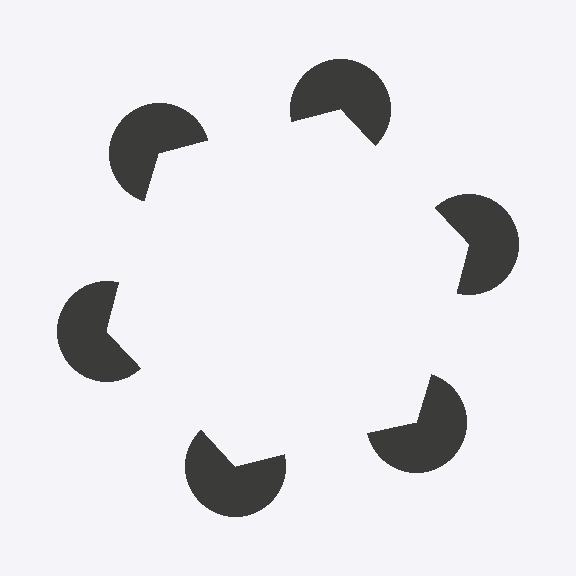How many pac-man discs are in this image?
There are 6 — one at each vertex of the illusory hexagon.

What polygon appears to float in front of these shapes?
An illusory hexagon — its edges are inferred from the aligned wedge cuts in the pac-man discs, not physically drawn.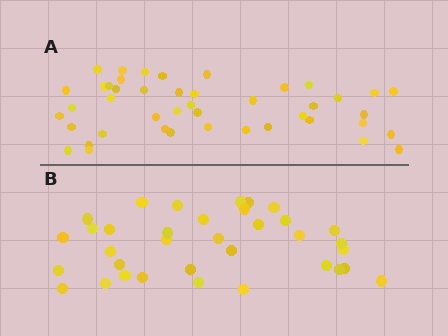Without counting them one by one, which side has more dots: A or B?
Region A (the top region) has more dots.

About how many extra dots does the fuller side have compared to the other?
Region A has roughly 8 or so more dots than region B.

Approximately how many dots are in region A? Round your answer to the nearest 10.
About 40 dots. (The exact count is 44, which rounds to 40.)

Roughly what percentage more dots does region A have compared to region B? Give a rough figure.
About 25% more.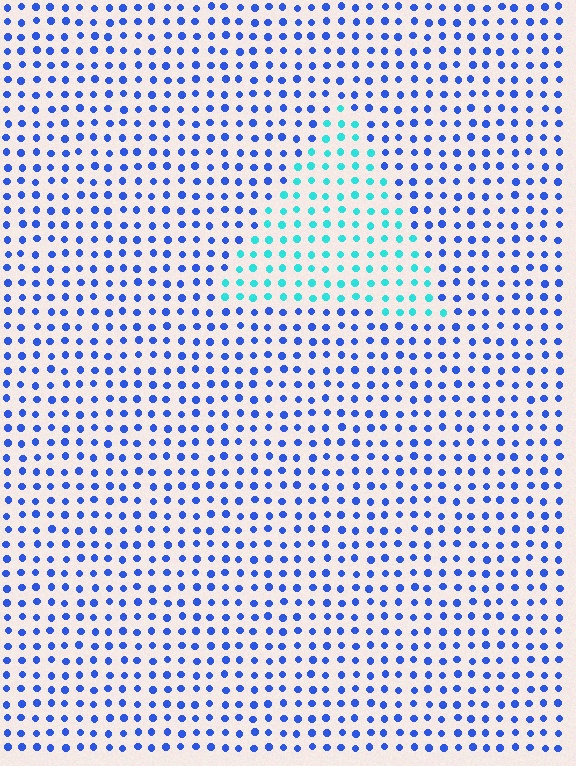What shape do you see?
I see a triangle.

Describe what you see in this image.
The image is filled with small blue elements in a uniform arrangement. A triangle-shaped region is visible where the elements are tinted to a slightly different hue, forming a subtle color boundary.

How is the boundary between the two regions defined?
The boundary is defined purely by a slight shift in hue (about 49 degrees). Spacing, size, and orientation are identical on both sides.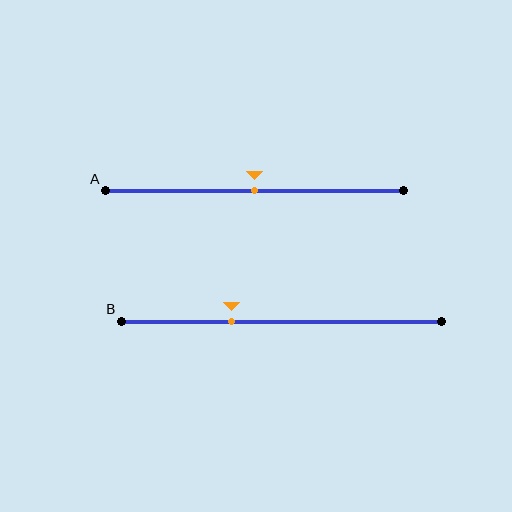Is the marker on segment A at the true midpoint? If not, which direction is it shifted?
Yes, the marker on segment A is at the true midpoint.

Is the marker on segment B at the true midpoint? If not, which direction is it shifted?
No, the marker on segment B is shifted to the left by about 16% of the segment length.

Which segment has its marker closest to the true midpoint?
Segment A has its marker closest to the true midpoint.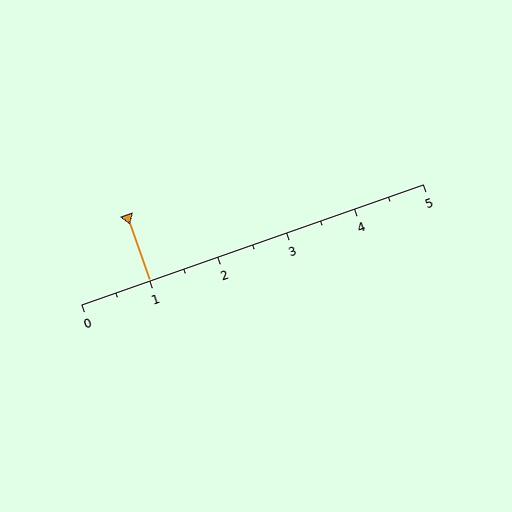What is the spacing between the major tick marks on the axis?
The major ticks are spaced 1 apart.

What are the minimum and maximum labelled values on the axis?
The axis runs from 0 to 5.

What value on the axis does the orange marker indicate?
The marker indicates approximately 1.